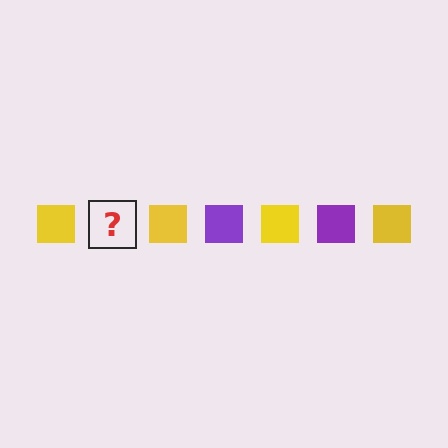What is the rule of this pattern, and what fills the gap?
The rule is that the pattern cycles through yellow, purple squares. The gap should be filled with a purple square.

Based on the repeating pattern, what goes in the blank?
The blank should be a purple square.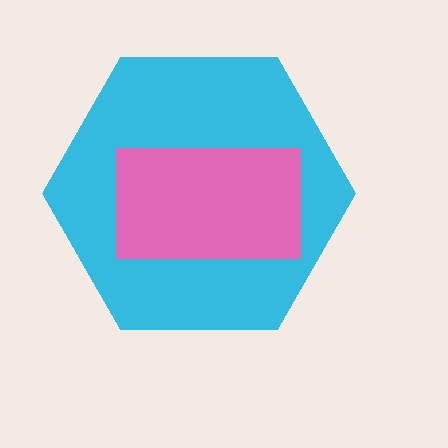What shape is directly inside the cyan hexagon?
The pink rectangle.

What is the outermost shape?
The cyan hexagon.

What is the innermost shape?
The pink rectangle.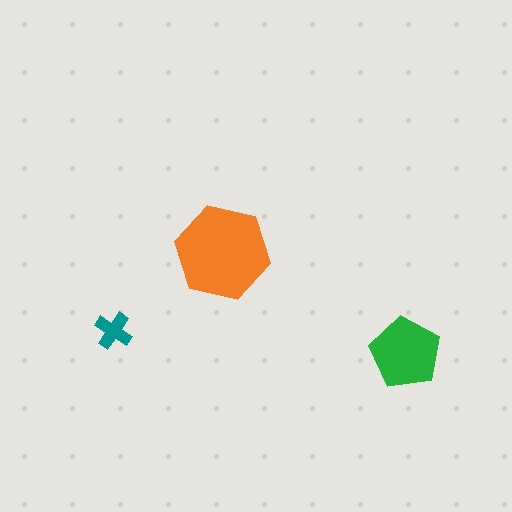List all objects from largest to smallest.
The orange hexagon, the green pentagon, the teal cross.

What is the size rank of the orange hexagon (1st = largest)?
1st.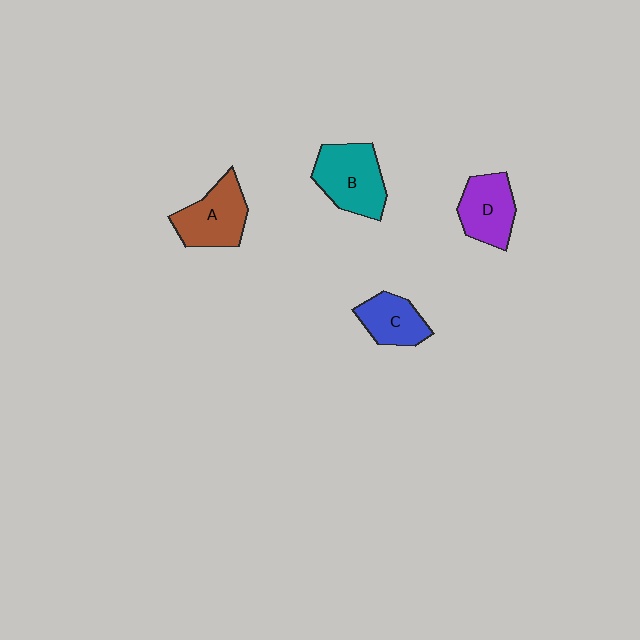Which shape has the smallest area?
Shape C (blue).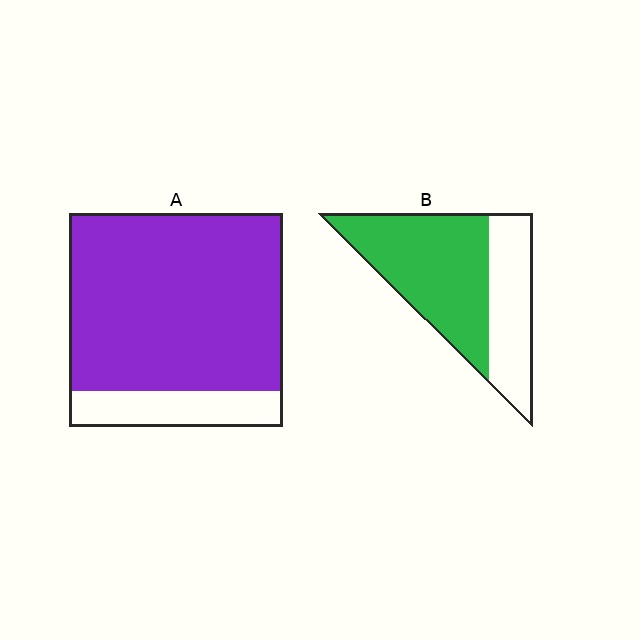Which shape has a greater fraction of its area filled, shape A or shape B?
Shape A.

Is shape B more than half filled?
Yes.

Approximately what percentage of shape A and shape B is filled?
A is approximately 85% and B is approximately 65%.